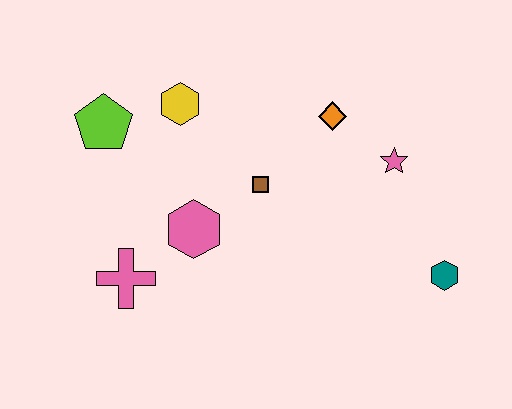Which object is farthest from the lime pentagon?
The teal hexagon is farthest from the lime pentagon.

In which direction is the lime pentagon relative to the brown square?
The lime pentagon is to the left of the brown square.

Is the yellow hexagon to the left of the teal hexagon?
Yes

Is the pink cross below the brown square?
Yes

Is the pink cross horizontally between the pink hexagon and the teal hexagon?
No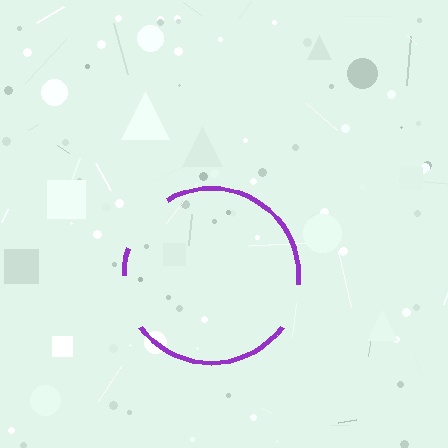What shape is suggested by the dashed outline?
The dashed outline suggests a circle.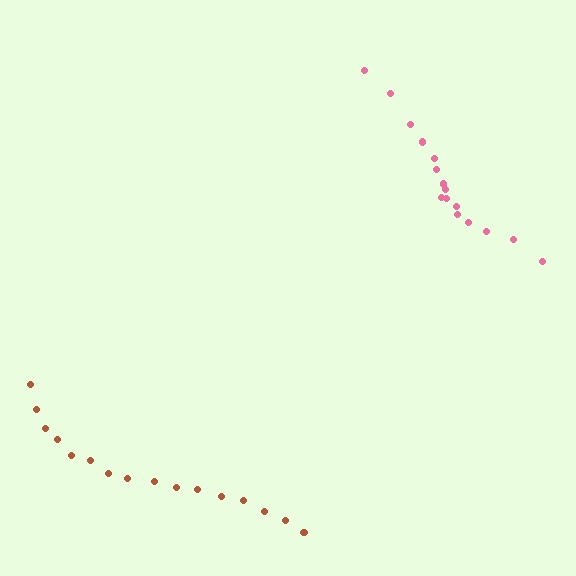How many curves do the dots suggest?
There are 2 distinct paths.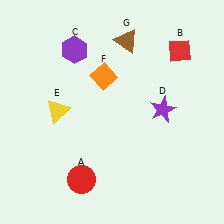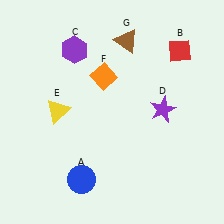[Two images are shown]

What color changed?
The circle (A) changed from red in Image 1 to blue in Image 2.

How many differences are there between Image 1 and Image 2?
There is 1 difference between the two images.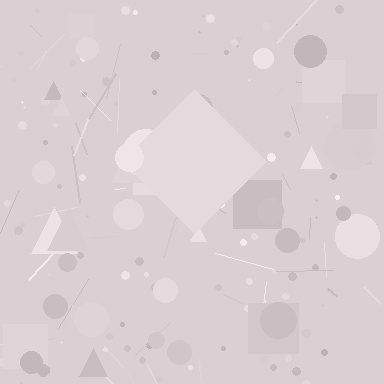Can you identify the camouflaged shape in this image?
The camouflaged shape is a diamond.